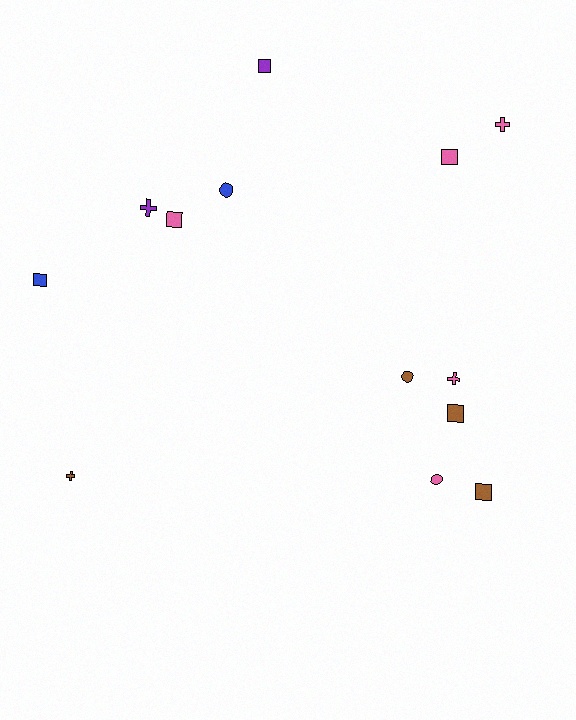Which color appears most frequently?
Pink, with 5 objects.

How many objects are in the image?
There are 13 objects.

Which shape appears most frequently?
Square, with 6 objects.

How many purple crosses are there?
There is 1 purple cross.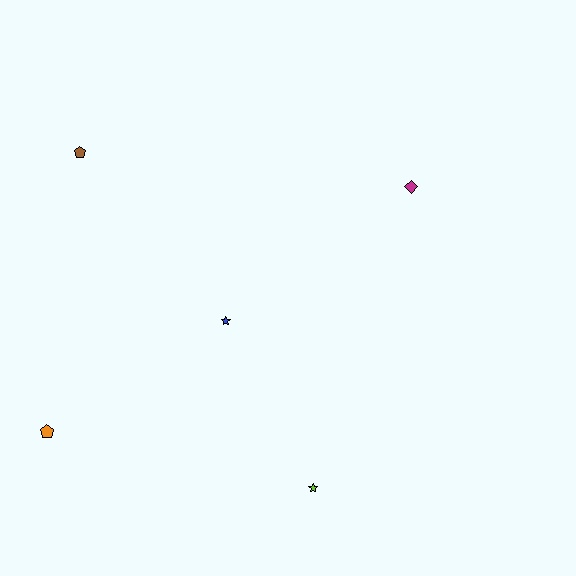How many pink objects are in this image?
There are no pink objects.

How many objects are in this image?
There are 5 objects.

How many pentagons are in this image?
There are 2 pentagons.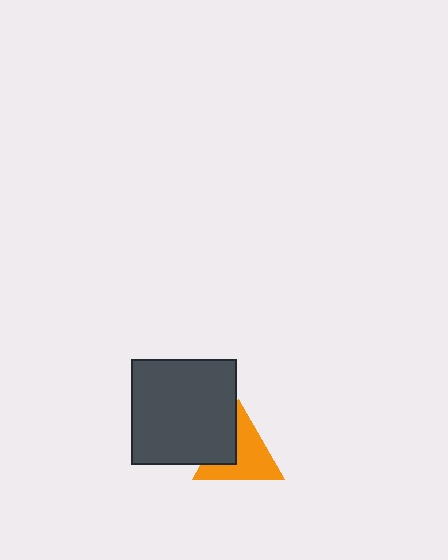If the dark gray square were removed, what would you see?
You would see the complete orange triangle.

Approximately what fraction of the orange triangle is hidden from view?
Roughly 32% of the orange triangle is hidden behind the dark gray square.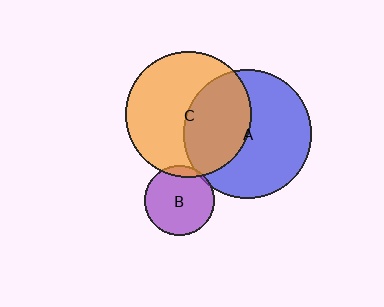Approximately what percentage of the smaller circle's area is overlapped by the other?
Approximately 5%.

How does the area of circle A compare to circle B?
Approximately 3.4 times.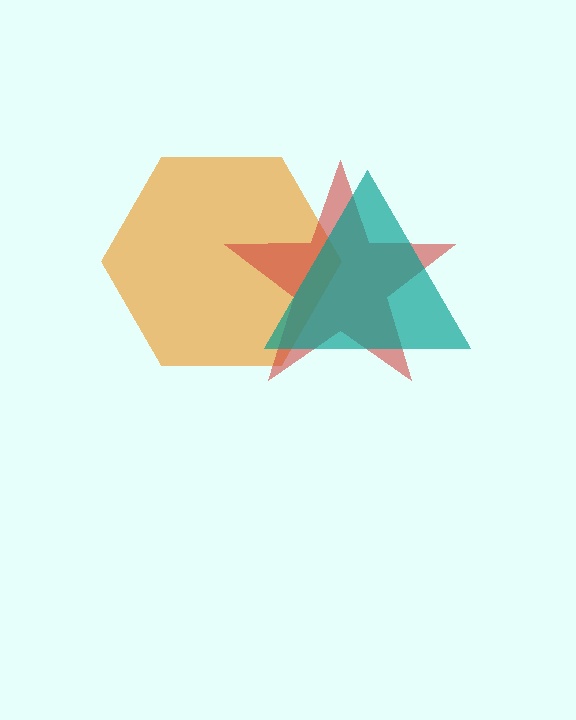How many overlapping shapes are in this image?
There are 3 overlapping shapes in the image.